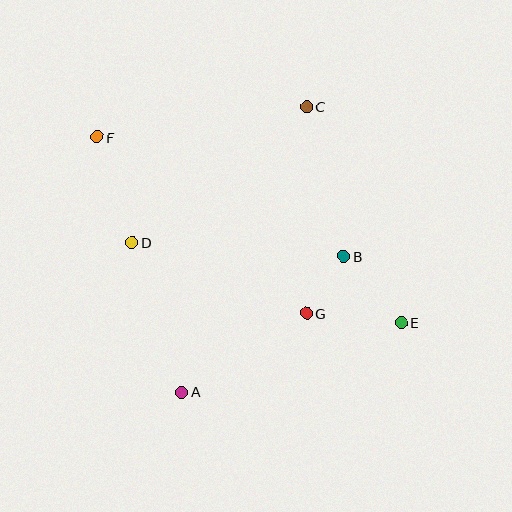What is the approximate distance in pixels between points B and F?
The distance between B and F is approximately 274 pixels.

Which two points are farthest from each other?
Points E and F are farthest from each other.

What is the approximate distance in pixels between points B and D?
The distance between B and D is approximately 212 pixels.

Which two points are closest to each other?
Points B and G are closest to each other.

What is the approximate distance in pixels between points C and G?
The distance between C and G is approximately 207 pixels.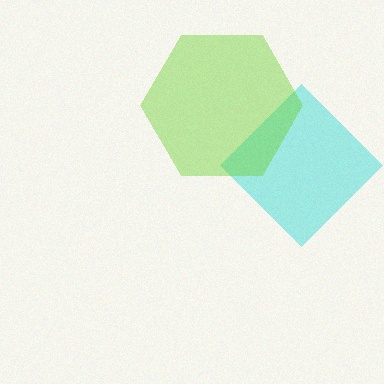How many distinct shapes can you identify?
There are 2 distinct shapes: a cyan diamond, a lime hexagon.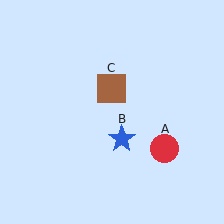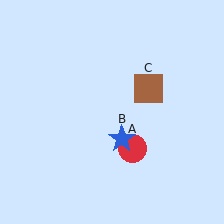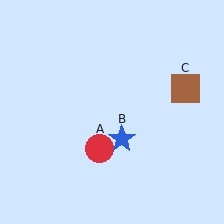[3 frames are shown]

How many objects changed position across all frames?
2 objects changed position: red circle (object A), brown square (object C).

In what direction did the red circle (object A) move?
The red circle (object A) moved left.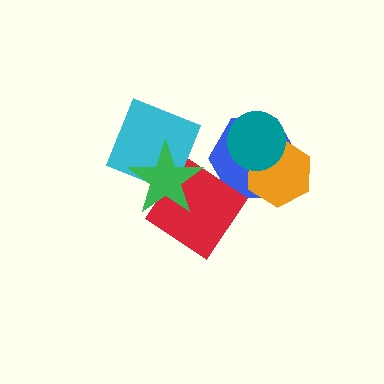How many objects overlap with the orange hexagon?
2 objects overlap with the orange hexagon.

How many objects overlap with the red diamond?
1 object overlaps with the red diamond.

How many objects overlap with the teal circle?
2 objects overlap with the teal circle.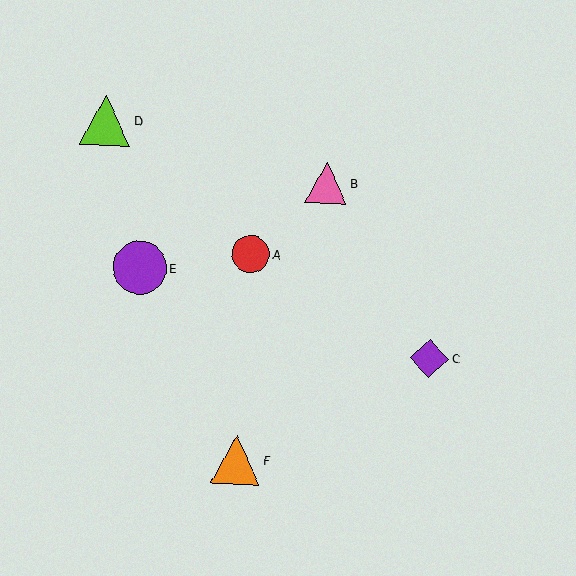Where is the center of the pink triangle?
The center of the pink triangle is at (326, 182).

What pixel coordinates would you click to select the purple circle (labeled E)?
Click at (140, 268) to select the purple circle E.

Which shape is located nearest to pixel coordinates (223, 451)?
The orange triangle (labeled F) at (236, 459) is nearest to that location.